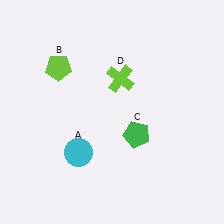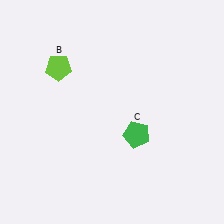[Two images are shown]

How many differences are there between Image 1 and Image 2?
There are 2 differences between the two images.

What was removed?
The lime cross (D), the cyan circle (A) were removed in Image 2.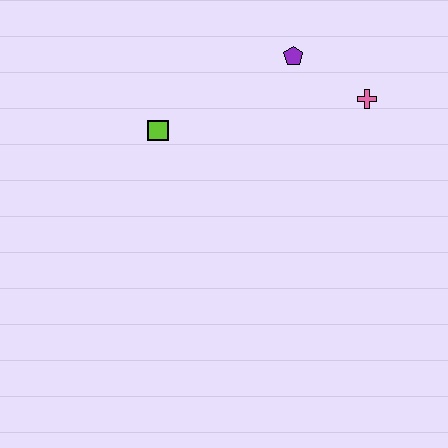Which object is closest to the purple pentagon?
The pink cross is closest to the purple pentagon.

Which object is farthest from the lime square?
The pink cross is farthest from the lime square.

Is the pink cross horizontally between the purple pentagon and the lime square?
No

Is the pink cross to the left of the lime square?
No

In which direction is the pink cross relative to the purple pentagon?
The pink cross is to the right of the purple pentagon.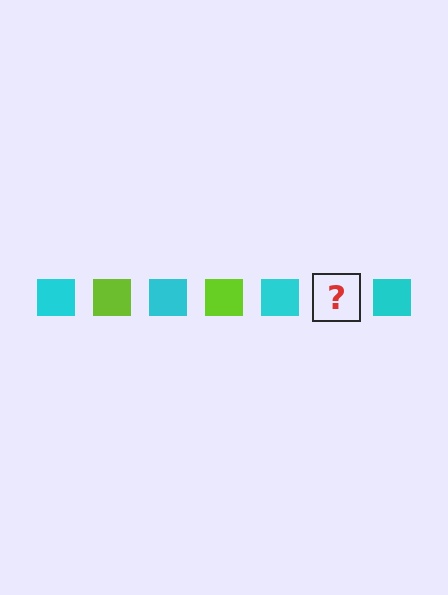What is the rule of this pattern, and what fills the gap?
The rule is that the pattern cycles through cyan, lime squares. The gap should be filled with a lime square.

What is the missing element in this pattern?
The missing element is a lime square.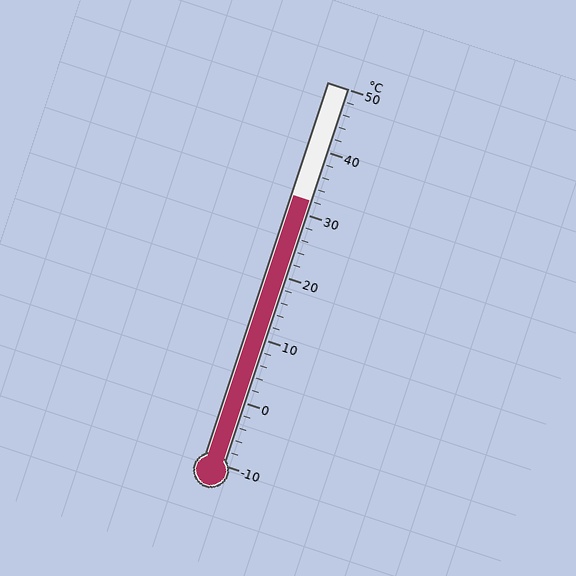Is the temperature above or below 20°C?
The temperature is above 20°C.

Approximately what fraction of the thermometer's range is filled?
The thermometer is filled to approximately 70% of its range.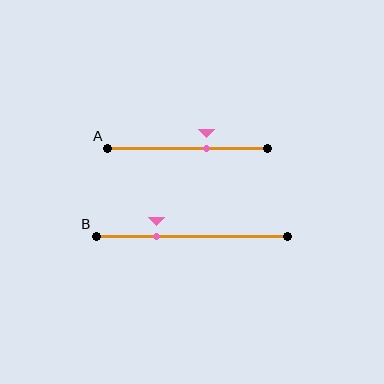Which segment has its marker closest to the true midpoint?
Segment A has its marker closest to the true midpoint.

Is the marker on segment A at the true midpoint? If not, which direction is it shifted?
No, the marker on segment A is shifted to the right by about 12% of the segment length.